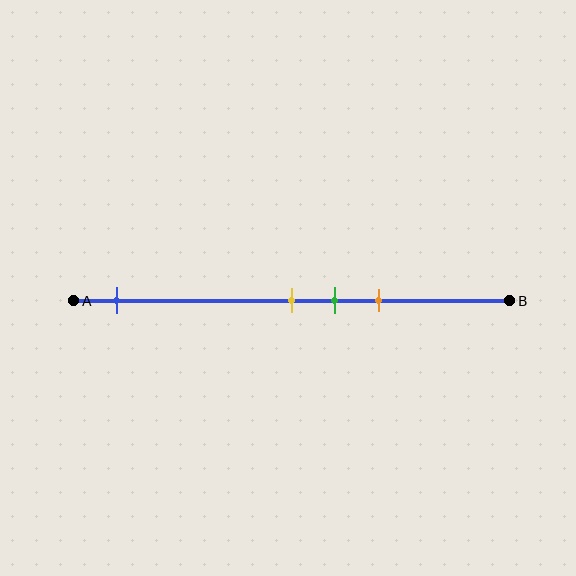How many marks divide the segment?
There are 4 marks dividing the segment.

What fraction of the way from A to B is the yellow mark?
The yellow mark is approximately 50% (0.5) of the way from A to B.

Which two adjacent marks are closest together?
The yellow and green marks are the closest adjacent pair.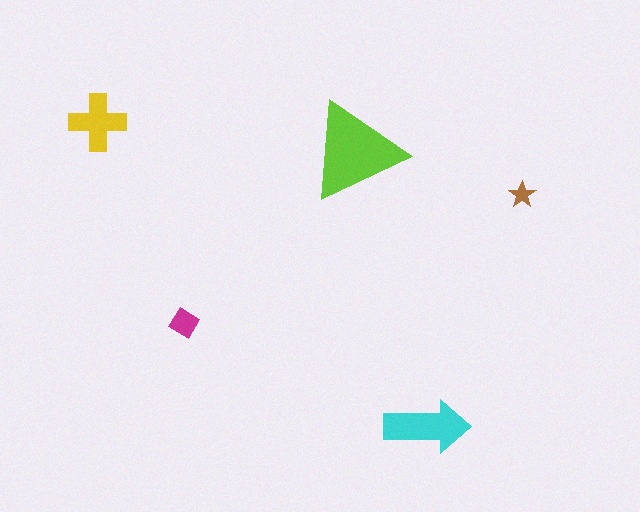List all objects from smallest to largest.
The brown star, the magenta diamond, the yellow cross, the cyan arrow, the lime triangle.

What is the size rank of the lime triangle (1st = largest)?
1st.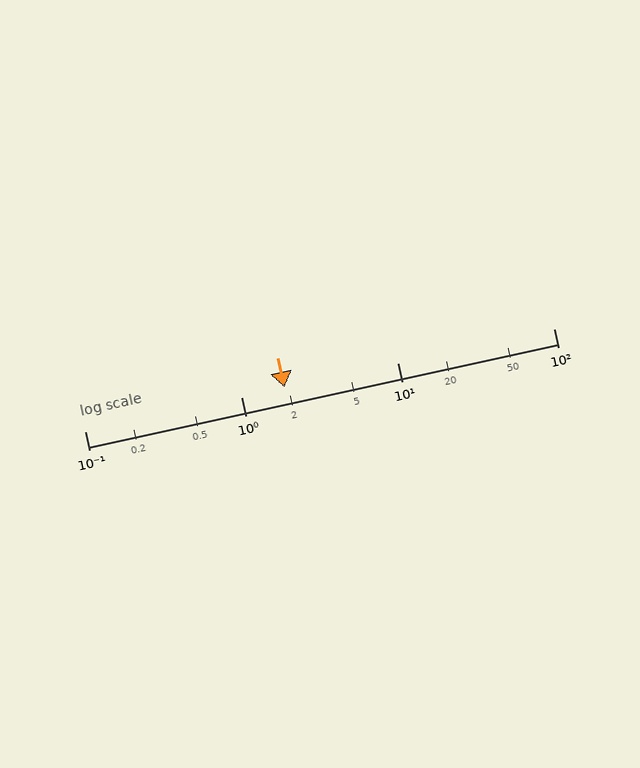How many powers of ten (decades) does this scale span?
The scale spans 3 decades, from 0.1 to 100.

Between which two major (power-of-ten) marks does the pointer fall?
The pointer is between 1 and 10.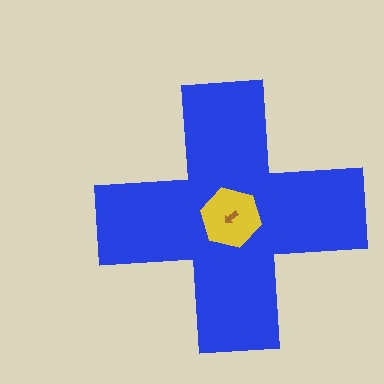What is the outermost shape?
The blue cross.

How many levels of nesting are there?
3.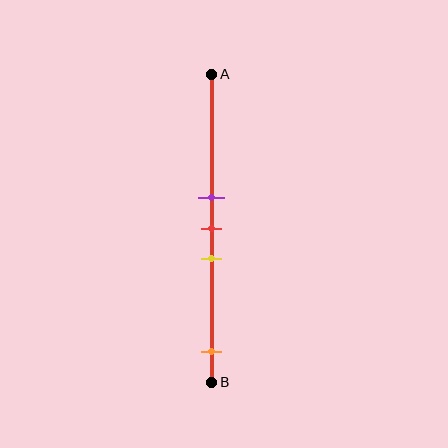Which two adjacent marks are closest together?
The purple and red marks are the closest adjacent pair.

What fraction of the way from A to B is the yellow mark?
The yellow mark is approximately 60% (0.6) of the way from A to B.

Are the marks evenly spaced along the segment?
No, the marks are not evenly spaced.